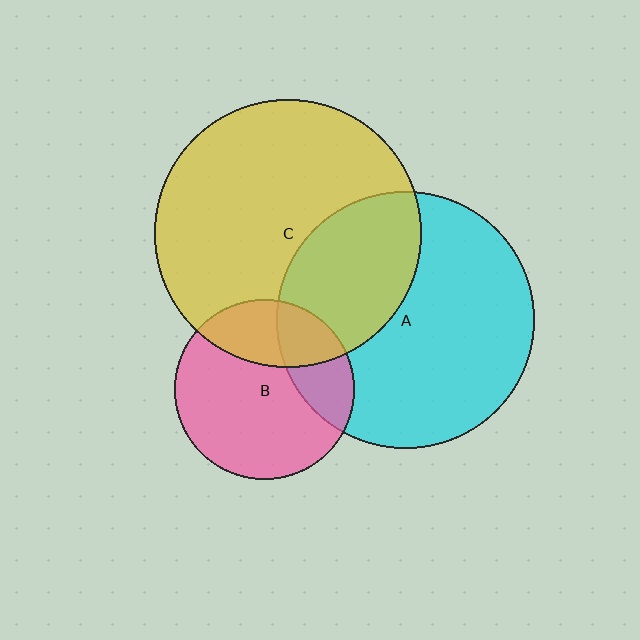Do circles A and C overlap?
Yes.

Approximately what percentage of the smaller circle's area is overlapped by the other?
Approximately 35%.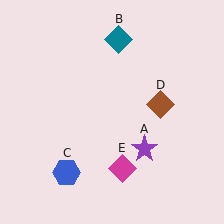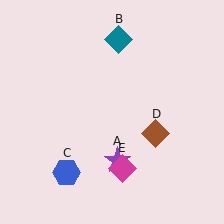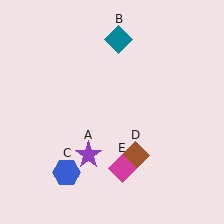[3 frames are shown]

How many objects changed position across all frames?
2 objects changed position: purple star (object A), brown diamond (object D).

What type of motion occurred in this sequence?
The purple star (object A), brown diamond (object D) rotated clockwise around the center of the scene.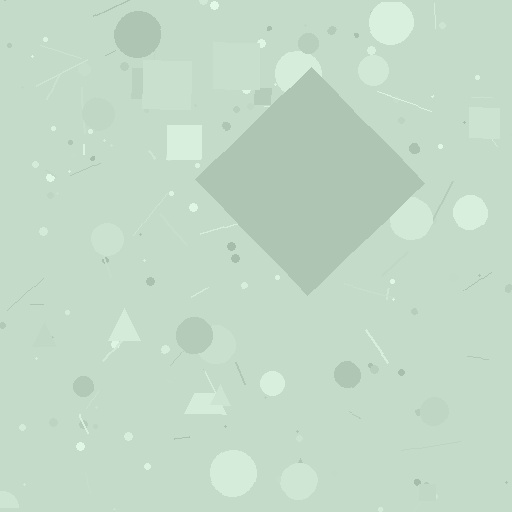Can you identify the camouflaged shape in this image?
The camouflaged shape is a diamond.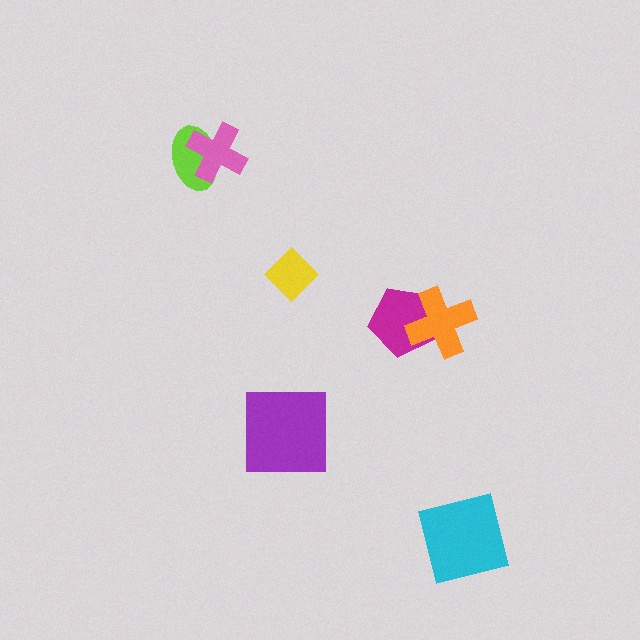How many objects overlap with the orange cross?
1 object overlaps with the orange cross.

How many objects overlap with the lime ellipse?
1 object overlaps with the lime ellipse.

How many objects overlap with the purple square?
0 objects overlap with the purple square.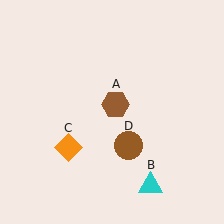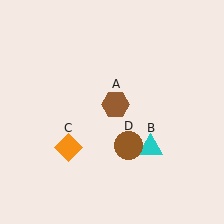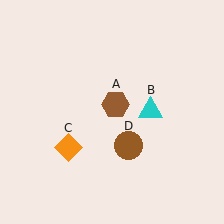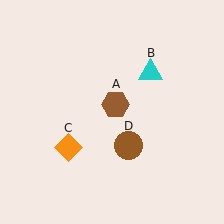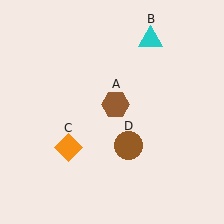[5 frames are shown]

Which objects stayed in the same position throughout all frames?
Brown hexagon (object A) and orange diamond (object C) and brown circle (object D) remained stationary.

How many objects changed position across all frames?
1 object changed position: cyan triangle (object B).